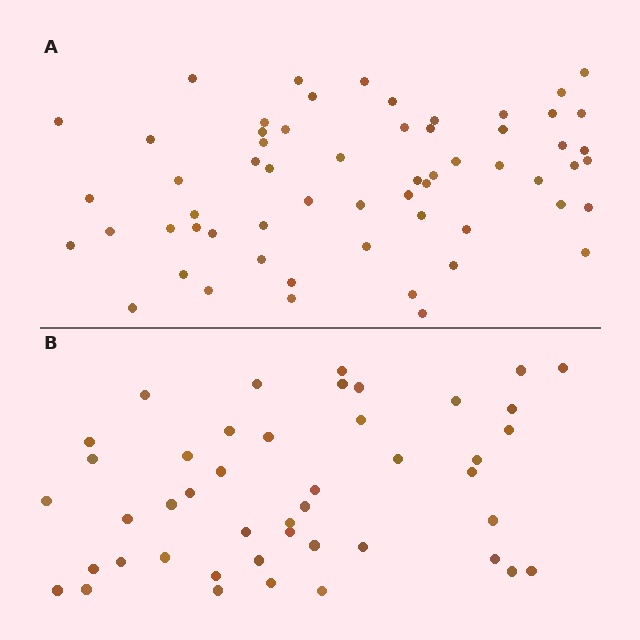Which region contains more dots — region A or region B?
Region A (the top region) has more dots.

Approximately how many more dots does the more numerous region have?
Region A has approximately 15 more dots than region B.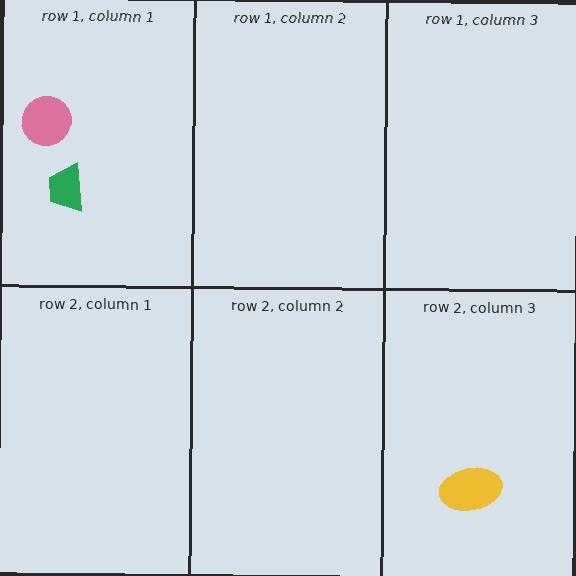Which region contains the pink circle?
The row 1, column 1 region.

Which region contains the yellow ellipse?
The row 2, column 3 region.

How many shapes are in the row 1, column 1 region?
2.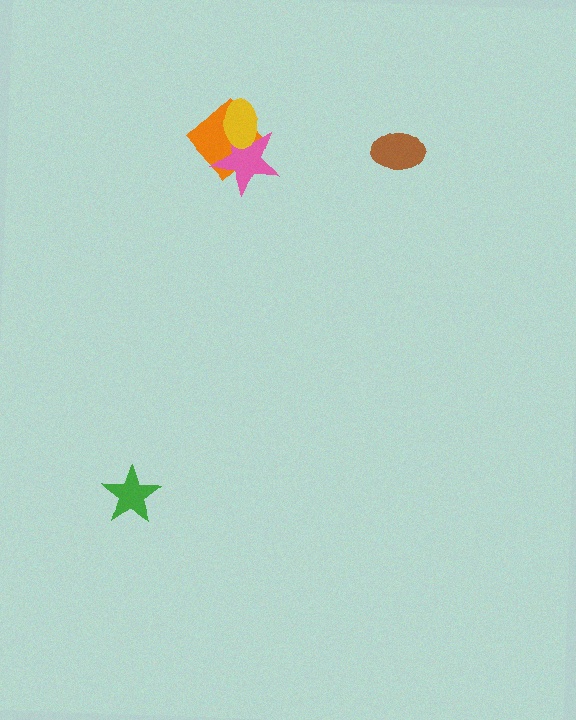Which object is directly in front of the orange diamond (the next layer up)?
The pink star is directly in front of the orange diamond.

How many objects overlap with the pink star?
2 objects overlap with the pink star.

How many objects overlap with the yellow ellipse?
2 objects overlap with the yellow ellipse.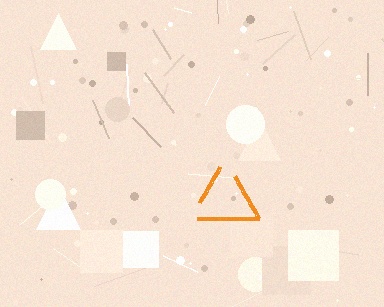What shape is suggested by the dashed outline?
The dashed outline suggests a triangle.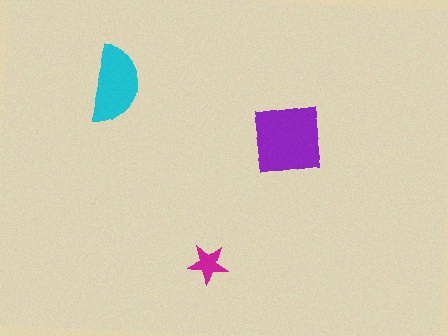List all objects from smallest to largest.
The magenta star, the cyan semicircle, the purple square.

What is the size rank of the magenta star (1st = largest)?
3rd.